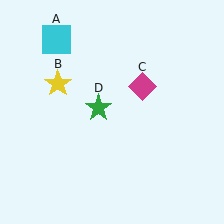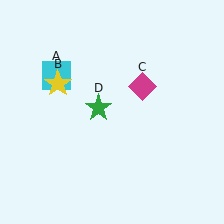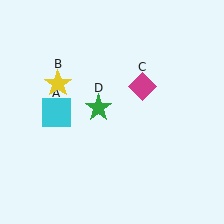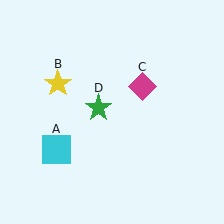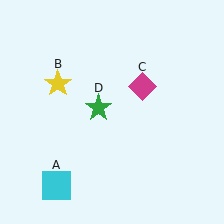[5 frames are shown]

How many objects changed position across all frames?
1 object changed position: cyan square (object A).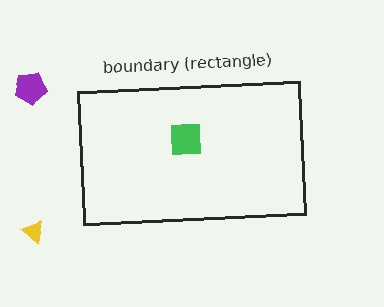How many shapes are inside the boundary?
1 inside, 2 outside.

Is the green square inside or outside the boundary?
Inside.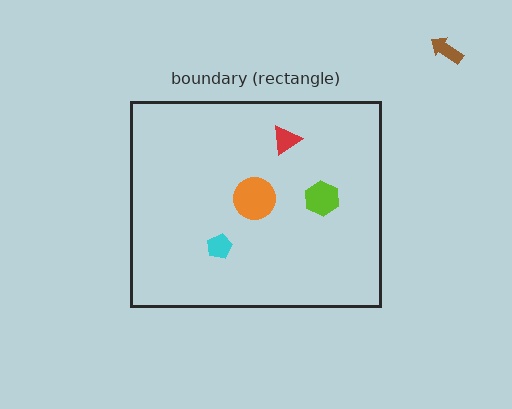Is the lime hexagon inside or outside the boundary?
Inside.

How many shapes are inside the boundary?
4 inside, 1 outside.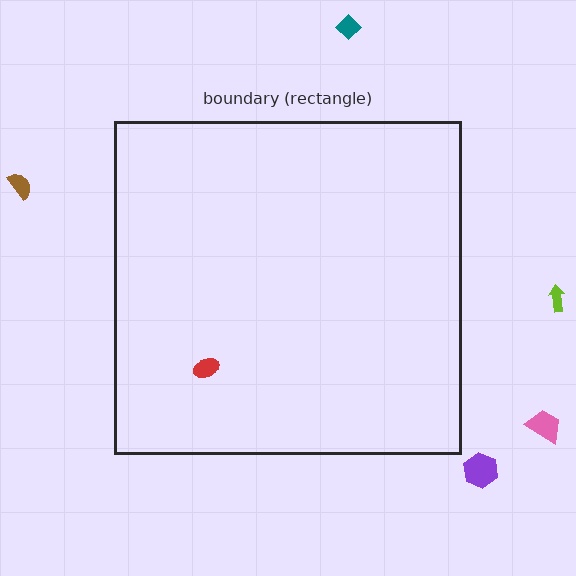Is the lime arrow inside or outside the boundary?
Outside.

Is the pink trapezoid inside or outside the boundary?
Outside.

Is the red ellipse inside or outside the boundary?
Inside.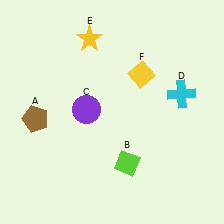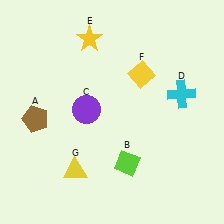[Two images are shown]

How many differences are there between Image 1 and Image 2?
There is 1 difference between the two images.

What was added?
A yellow triangle (G) was added in Image 2.